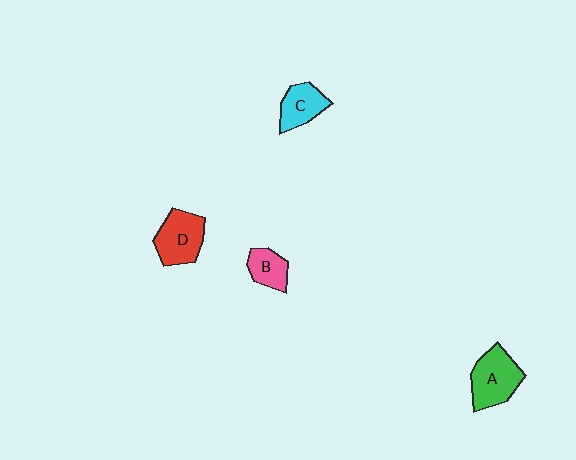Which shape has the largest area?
Shape A (green).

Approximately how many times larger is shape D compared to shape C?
Approximately 1.3 times.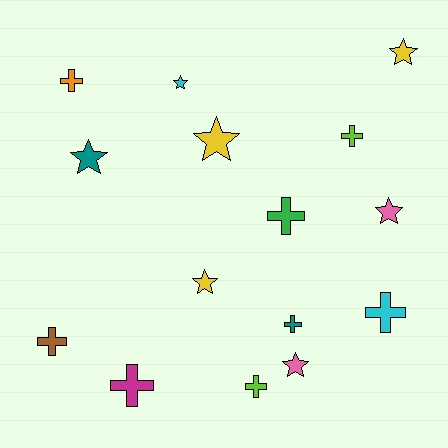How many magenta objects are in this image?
There is 1 magenta object.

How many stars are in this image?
There are 7 stars.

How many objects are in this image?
There are 15 objects.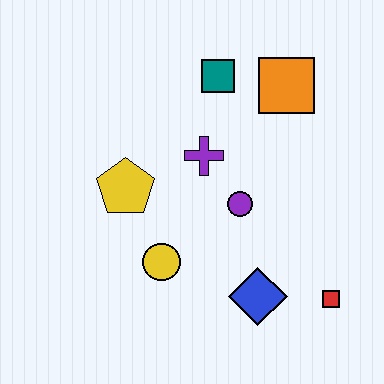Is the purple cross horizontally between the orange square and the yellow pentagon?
Yes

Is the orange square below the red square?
No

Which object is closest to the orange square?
The teal square is closest to the orange square.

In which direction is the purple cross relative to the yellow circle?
The purple cross is above the yellow circle.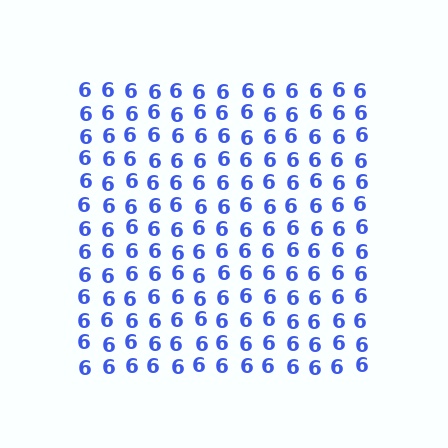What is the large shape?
The large shape is a square.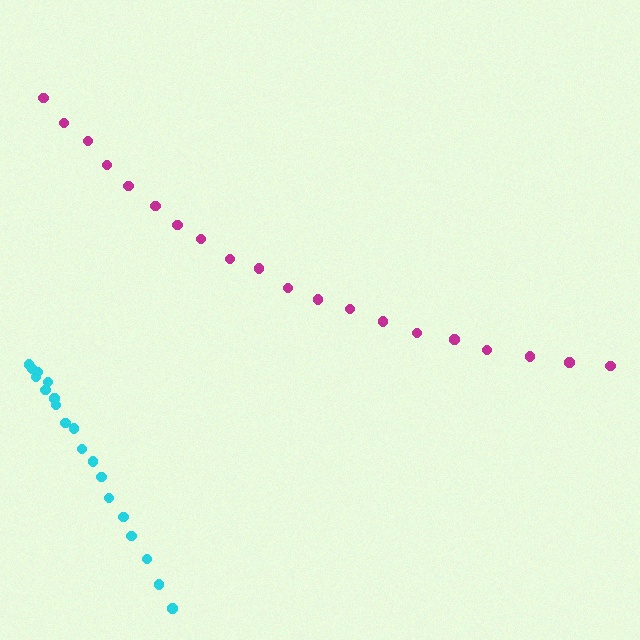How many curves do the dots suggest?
There are 2 distinct paths.